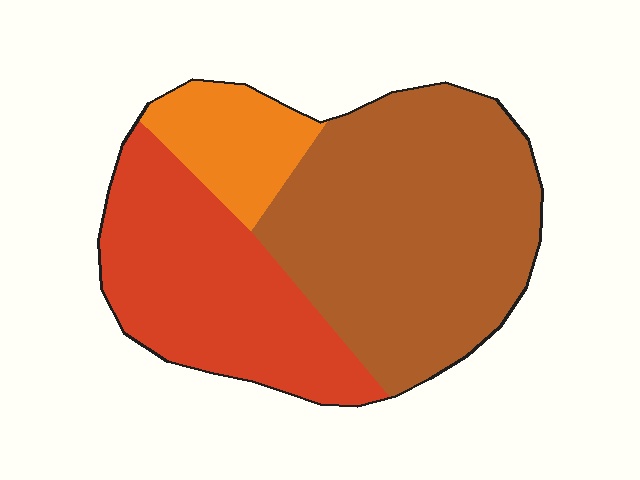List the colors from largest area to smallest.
From largest to smallest: brown, red, orange.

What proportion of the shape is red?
Red covers 34% of the shape.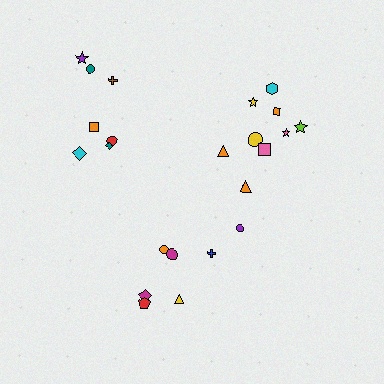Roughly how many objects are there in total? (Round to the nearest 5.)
Roughly 25 objects in total.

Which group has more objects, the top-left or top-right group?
The top-right group.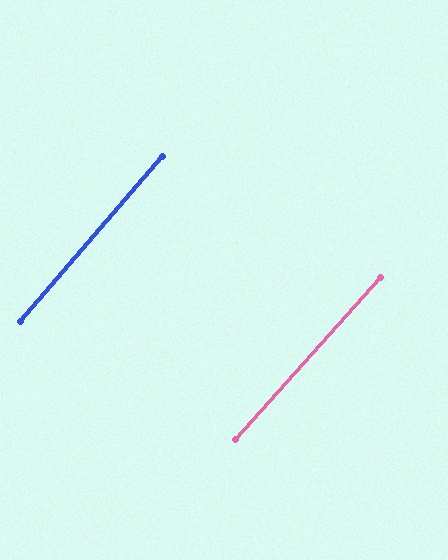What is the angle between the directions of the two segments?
Approximately 1 degree.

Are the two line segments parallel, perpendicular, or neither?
Parallel — their directions differ by only 0.8°.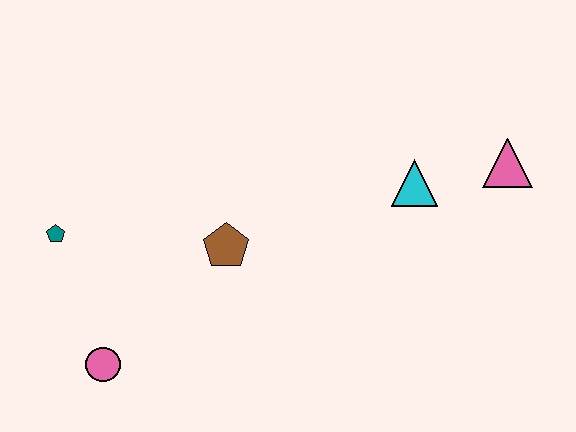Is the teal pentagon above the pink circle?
Yes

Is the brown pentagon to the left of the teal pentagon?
No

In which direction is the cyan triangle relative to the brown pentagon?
The cyan triangle is to the right of the brown pentagon.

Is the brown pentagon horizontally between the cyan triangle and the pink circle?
Yes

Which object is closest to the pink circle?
The teal pentagon is closest to the pink circle.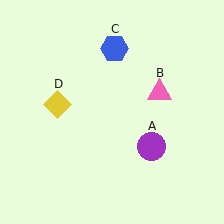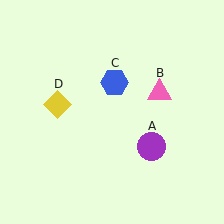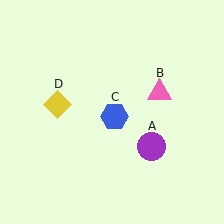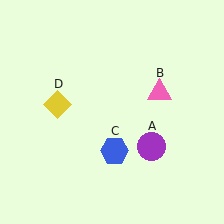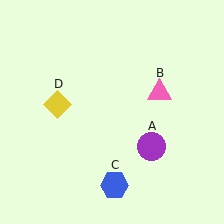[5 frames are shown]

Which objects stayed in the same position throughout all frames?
Purple circle (object A) and pink triangle (object B) and yellow diamond (object D) remained stationary.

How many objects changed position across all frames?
1 object changed position: blue hexagon (object C).